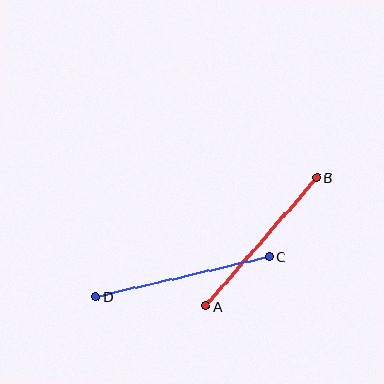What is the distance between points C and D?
The distance is approximately 178 pixels.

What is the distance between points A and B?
The distance is approximately 169 pixels.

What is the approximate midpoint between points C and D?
The midpoint is at approximately (183, 277) pixels.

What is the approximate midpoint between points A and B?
The midpoint is at approximately (261, 242) pixels.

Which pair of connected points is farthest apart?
Points C and D are farthest apart.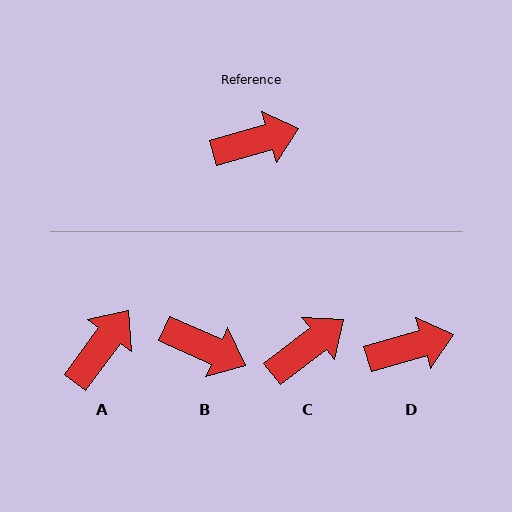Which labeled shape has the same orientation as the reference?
D.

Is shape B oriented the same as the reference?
No, it is off by about 40 degrees.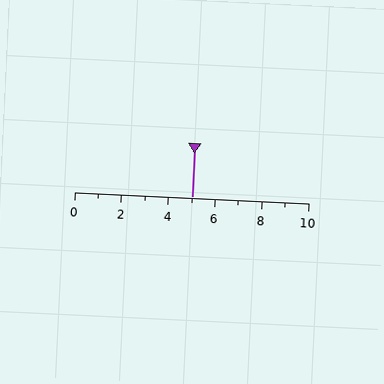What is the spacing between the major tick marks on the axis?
The major ticks are spaced 2 apart.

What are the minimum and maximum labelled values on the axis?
The axis runs from 0 to 10.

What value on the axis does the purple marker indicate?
The marker indicates approximately 5.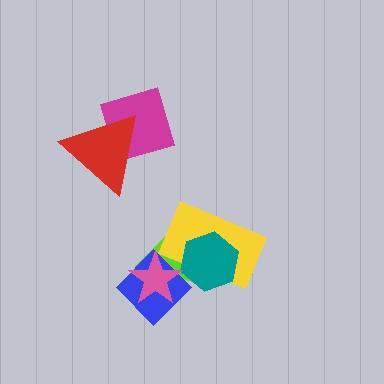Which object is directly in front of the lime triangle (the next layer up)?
The yellow rectangle is directly in front of the lime triangle.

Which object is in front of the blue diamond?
The pink star is in front of the blue diamond.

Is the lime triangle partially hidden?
Yes, it is partially covered by another shape.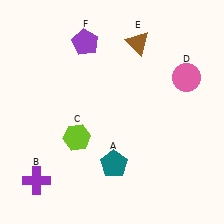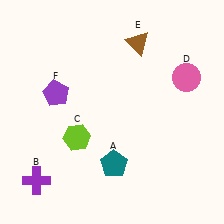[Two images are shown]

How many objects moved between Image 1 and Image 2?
1 object moved between the two images.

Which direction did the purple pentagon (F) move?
The purple pentagon (F) moved down.